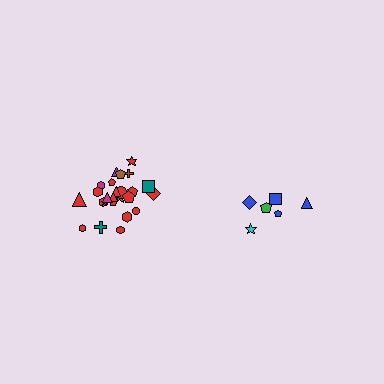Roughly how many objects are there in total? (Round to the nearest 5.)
Roughly 30 objects in total.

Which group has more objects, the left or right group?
The left group.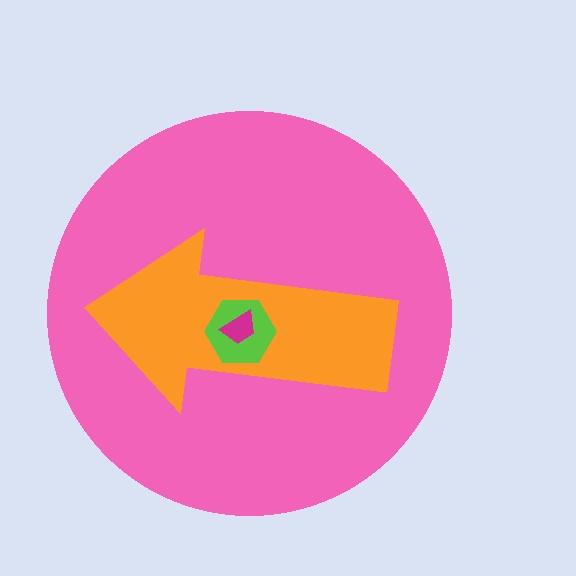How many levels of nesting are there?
4.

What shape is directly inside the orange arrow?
The lime hexagon.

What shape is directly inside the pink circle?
The orange arrow.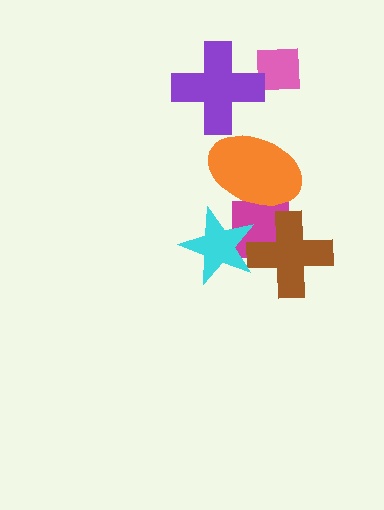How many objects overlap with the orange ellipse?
1 object overlaps with the orange ellipse.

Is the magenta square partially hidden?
Yes, it is partially covered by another shape.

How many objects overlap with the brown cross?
2 objects overlap with the brown cross.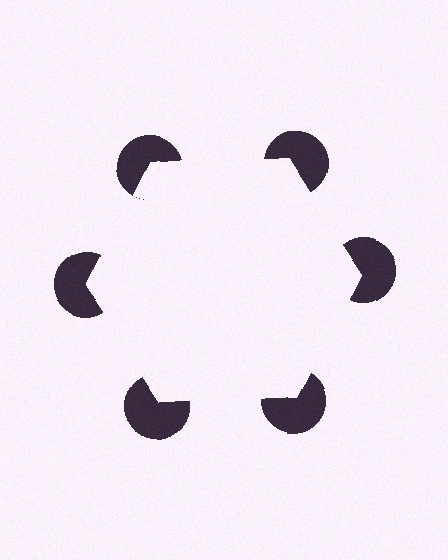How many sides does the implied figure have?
6 sides.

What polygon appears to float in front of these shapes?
An illusory hexagon — its edges are inferred from the aligned wedge cuts in the pac-man discs, not physically drawn.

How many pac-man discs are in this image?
There are 6 — one at each vertex of the illusory hexagon.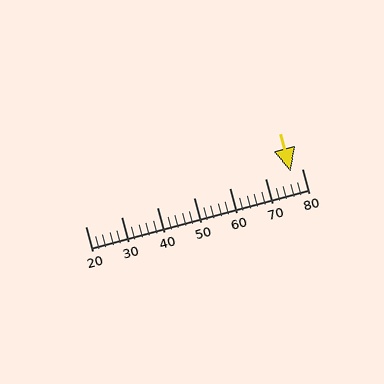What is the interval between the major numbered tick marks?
The major tick marks are spaced 10 units apart.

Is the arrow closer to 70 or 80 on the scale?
The arrow is closer to 80.